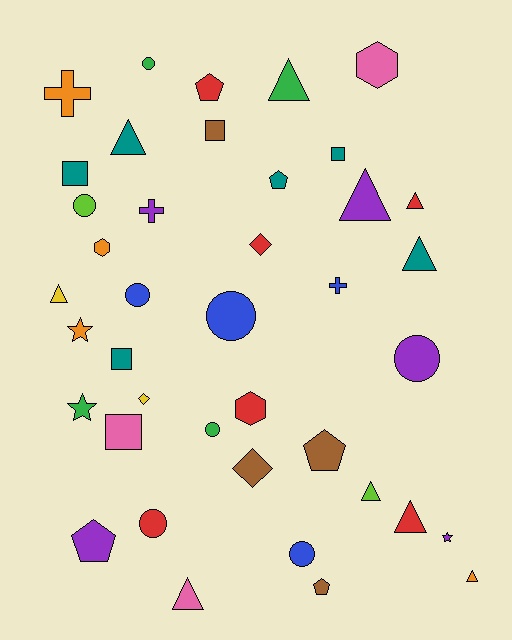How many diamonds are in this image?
There are 3 diamonds.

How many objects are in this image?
There are 40 objects.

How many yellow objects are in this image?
There are 2 yellow objects.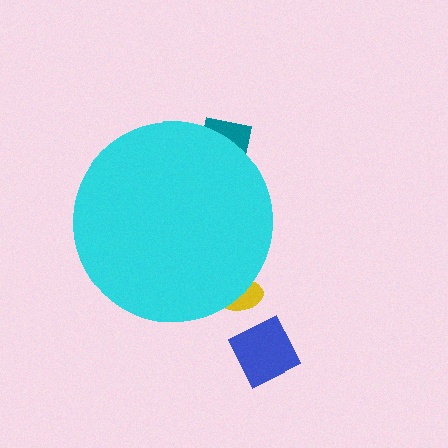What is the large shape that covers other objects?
A cyan circle.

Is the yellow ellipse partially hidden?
Yes, the yellow ellipse is partially hidden behind the cyan circle.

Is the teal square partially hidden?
Yes, the teal square is partially hidden behind the cyan circle.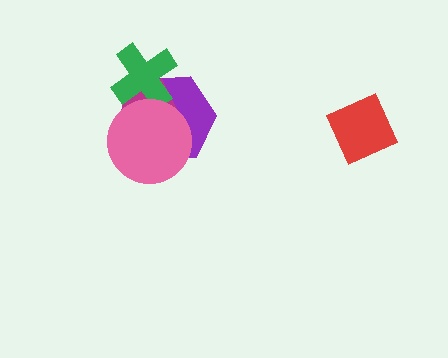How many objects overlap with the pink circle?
3 objects overlap with the pink circle.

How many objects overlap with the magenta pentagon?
3 objects overlap with the magenta pentagon.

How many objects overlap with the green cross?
3 objects overlap with the green cross.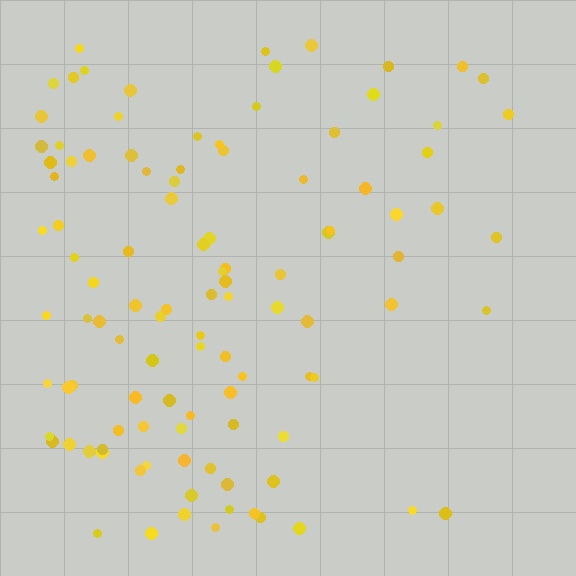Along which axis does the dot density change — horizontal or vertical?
Horizontal.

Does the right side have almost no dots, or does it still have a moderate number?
Still a moderate number, just noticeably fewer than the left.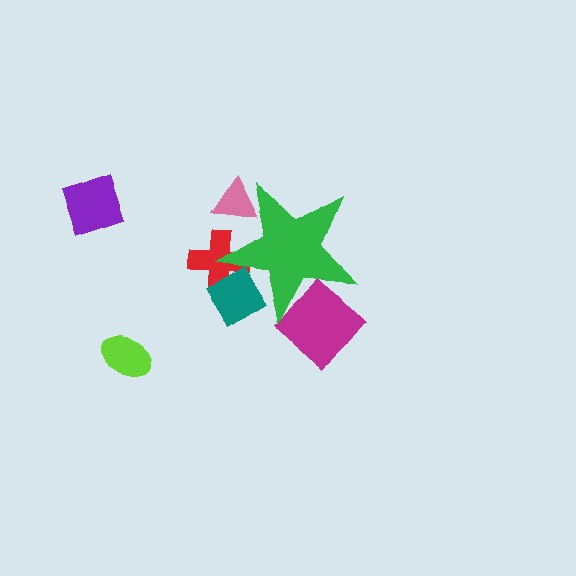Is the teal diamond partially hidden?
Yes, the teal diamond is partially hidden behind the green star.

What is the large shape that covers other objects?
A green star.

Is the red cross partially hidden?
Yes, the red cross is partially hidden behind the green star.